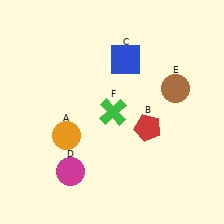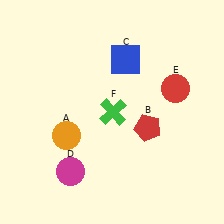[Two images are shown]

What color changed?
The circle (E) changed from brown in Image 1 to red in Image 2.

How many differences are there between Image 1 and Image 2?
There is 1 difference between the two images.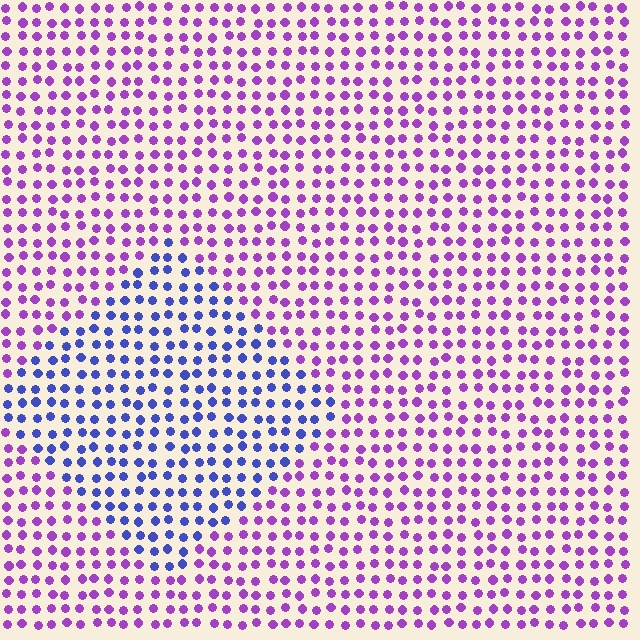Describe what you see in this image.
The image is filled with small purple elements in a uniform arrangement. A diamond-shaped region is visible where the elements are tinted to a slightly different hue, forming a subtle color boundary.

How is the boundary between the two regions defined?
The boundary is defined purely by a slight shift in hue (about 51 degrees). Spacing, size, and orientation are identical on both sides.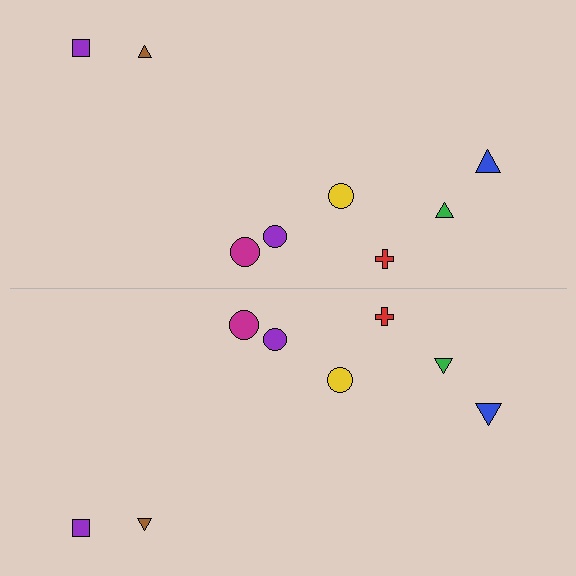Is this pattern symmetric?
Yes, this pattern has bilateral (reflection) symmetry.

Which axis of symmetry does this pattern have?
The pattern has a horizontal axis of symmetry running through the center of the image.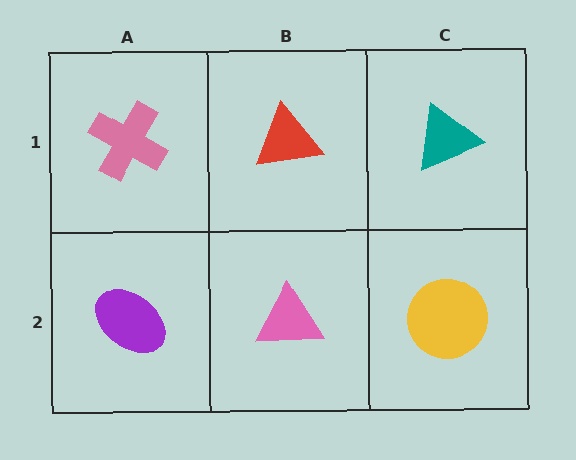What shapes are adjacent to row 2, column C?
A teal triangle (row 1, column C), a pink triangle (row 2, column B).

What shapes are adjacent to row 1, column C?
A yellow circle (row 2, column C), a red triangle (row 1, column B).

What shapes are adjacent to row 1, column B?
A pink triangle (row 2, column B), a pink cross (row 1, column A), a teal triangle (row 1, column C).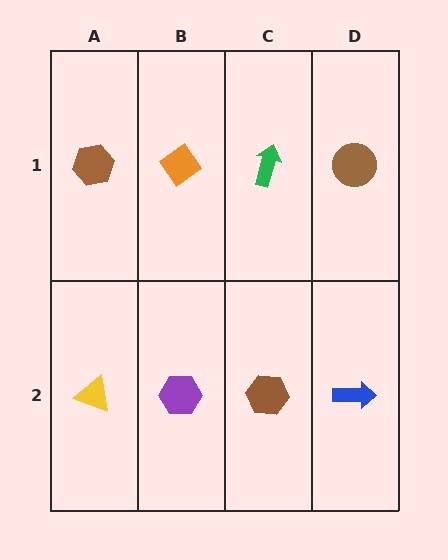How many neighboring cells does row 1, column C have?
3.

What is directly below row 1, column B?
A purple hexagon.